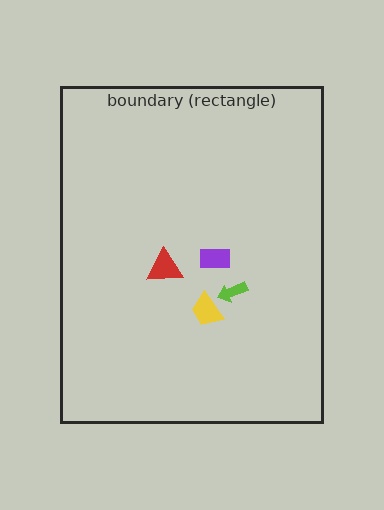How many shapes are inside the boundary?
4 inside, 0 outside.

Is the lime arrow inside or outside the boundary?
Inside.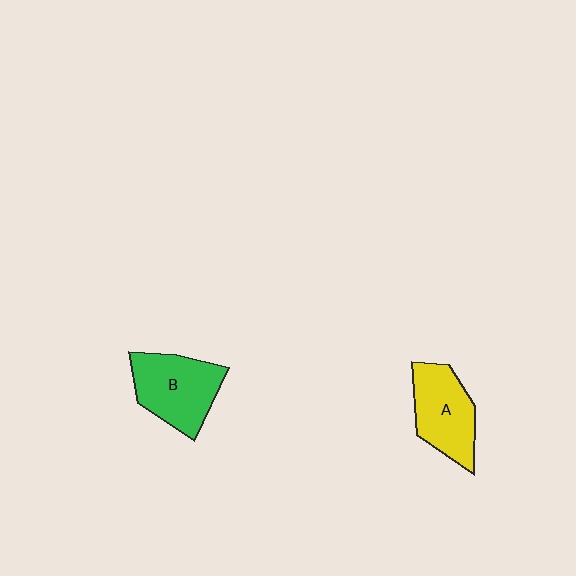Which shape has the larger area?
Shape B (green).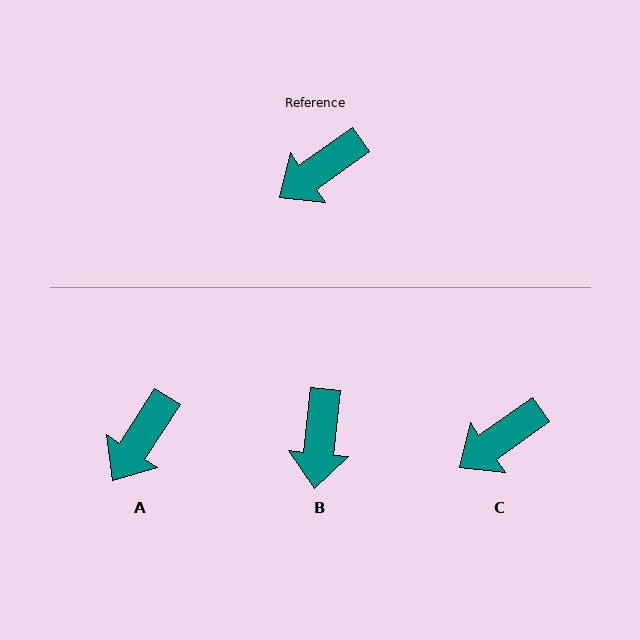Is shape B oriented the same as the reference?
No, it is off by about 49 degrees.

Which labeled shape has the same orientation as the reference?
C.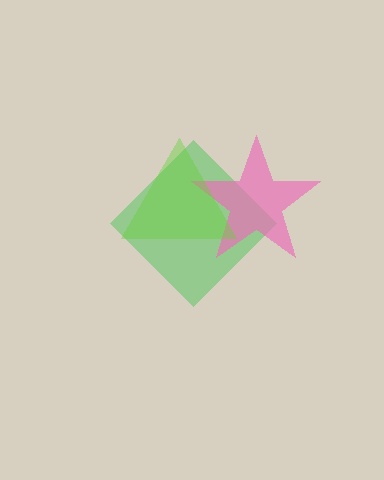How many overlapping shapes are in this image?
There are 3 overlapping shapes in the image.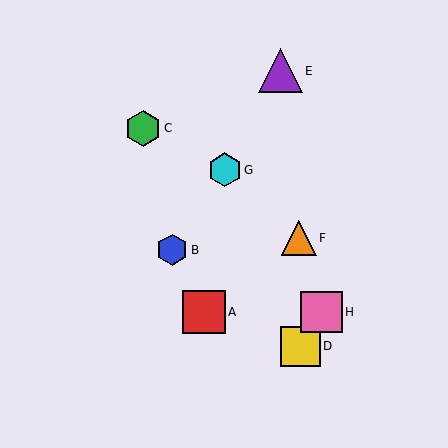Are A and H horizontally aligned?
Yes, both are at y≈312.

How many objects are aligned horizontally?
2 objects (A, H) are aligned horizontally.